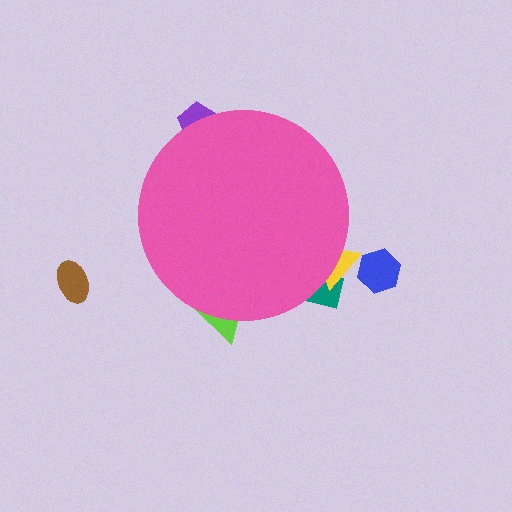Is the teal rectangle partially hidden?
Yes, the teal rectangle is partially hidden behind the pink circle.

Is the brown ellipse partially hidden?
No, the brown ellipse is fully visible.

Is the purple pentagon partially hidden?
Yes, the purple pentagon is partially hidden behind the pink circle.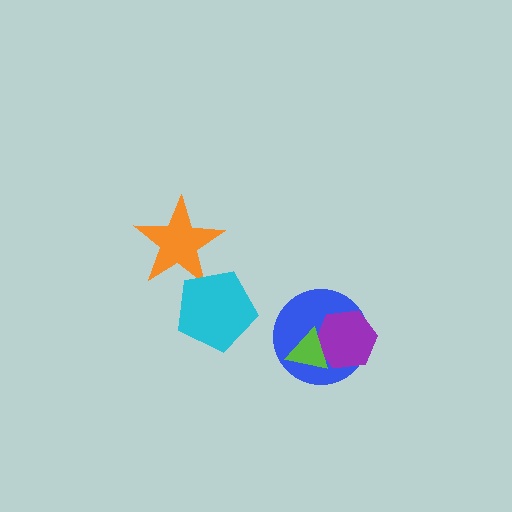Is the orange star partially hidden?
Yes, it is partially covered by another shape.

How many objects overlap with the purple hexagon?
2 objects overlap with the purple hexagon.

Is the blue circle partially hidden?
Yes, it is partially covered by another shape.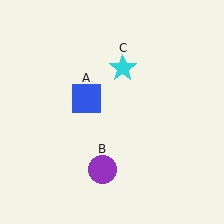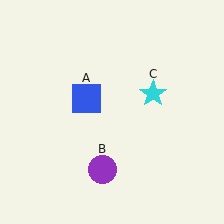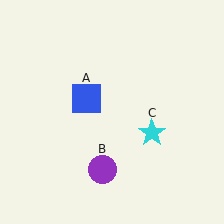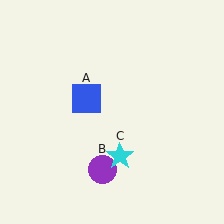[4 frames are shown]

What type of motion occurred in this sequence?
The cyan star (object C) rotated clockwise around the center of the scene.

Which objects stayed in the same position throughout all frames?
Blue square (object A) and purple circle (object B) remained stationary.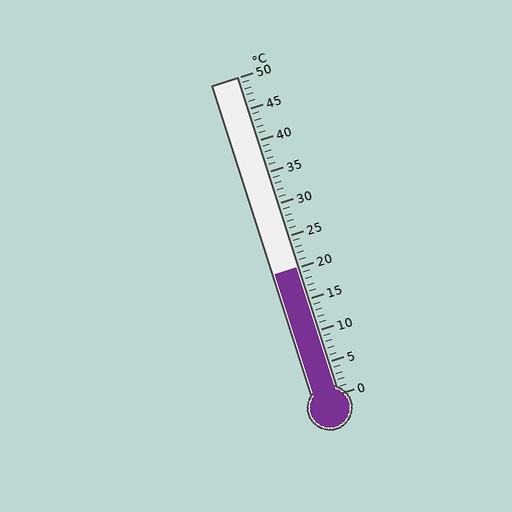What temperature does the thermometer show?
The thermometer shows approximately 20°C.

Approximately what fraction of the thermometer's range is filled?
The thermometer is filled to approximately 40% of its range.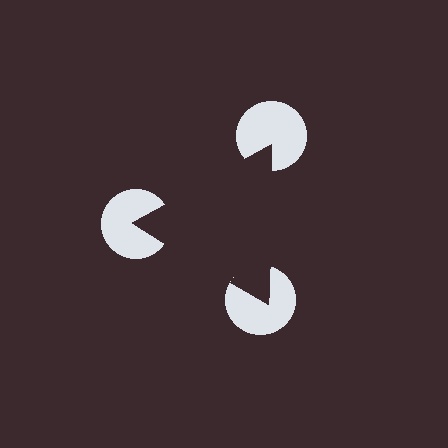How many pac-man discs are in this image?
There are 3 — one at each vertex of the illusory triangle.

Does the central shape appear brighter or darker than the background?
It typically appears slightly darker than the background, even though no actual brightness change is drawn.